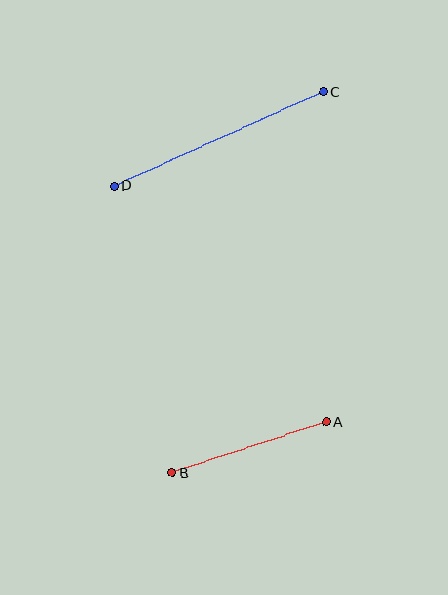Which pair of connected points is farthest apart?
Points C and D are farthest apart.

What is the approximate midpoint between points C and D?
The midpoint is at approximately (219, 139) pixels.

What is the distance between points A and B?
The distance is approximately 163 pixels.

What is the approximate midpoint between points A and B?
The midpoint is at approximately (249, 448) pixels.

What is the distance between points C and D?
The distance is approximately 229 pixels.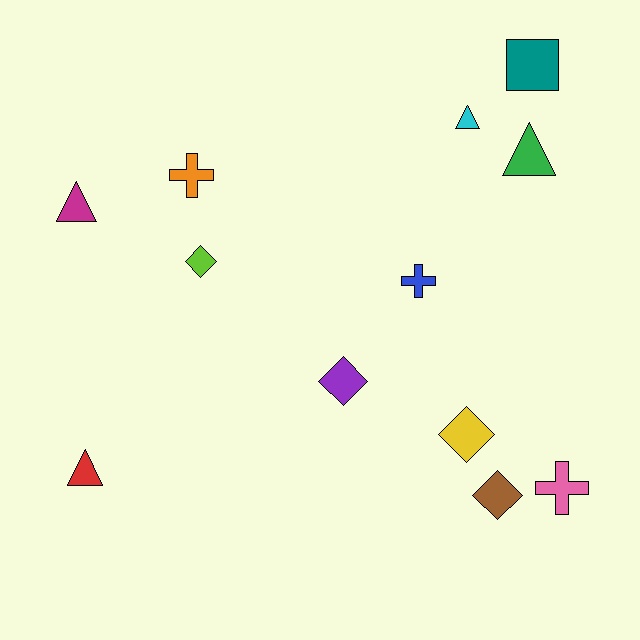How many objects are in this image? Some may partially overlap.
There are 12 objects.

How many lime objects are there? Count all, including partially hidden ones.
There is 1 lime object.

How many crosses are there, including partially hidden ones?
There are 3 crosses.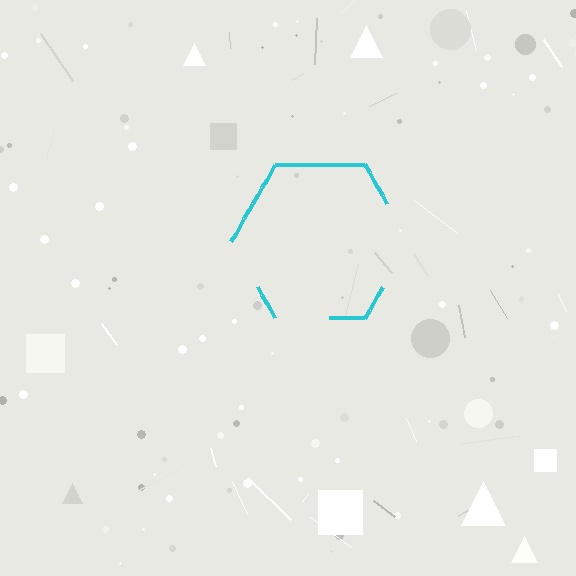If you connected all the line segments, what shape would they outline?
They would outline a hexagon.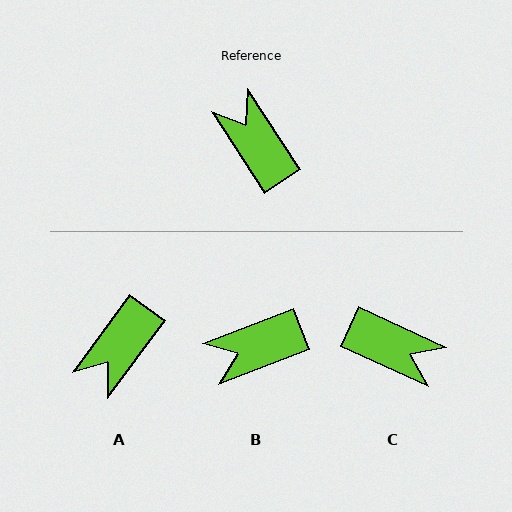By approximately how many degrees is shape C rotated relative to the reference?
Approximately 148 degrees clockwise.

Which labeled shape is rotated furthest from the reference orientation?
C, about 148 degrees away.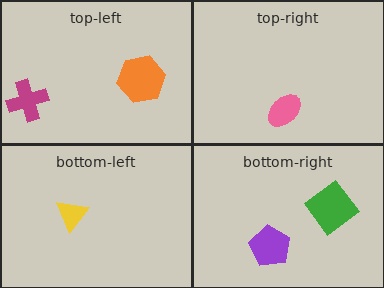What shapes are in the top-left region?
The magenta cross, the orange hexagon.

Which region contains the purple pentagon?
The bottom-right region.